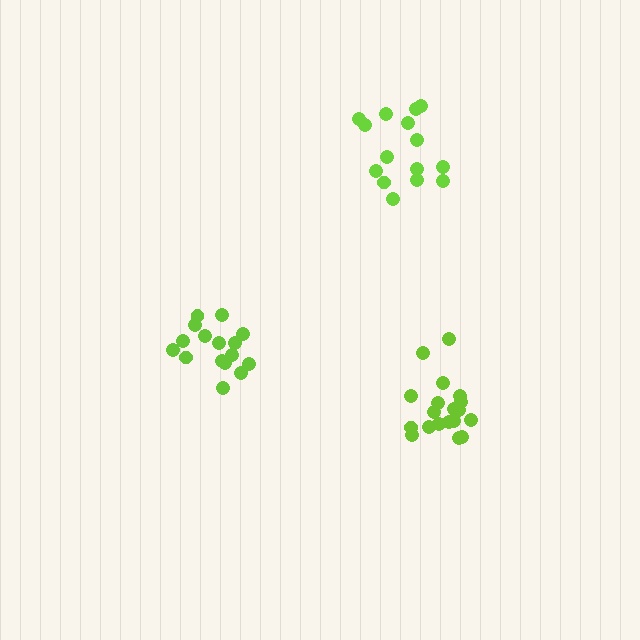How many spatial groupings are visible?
There are 3 spatial groupings.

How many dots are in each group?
Group 1: 19 dots, Group 2: 15 dots, Group 3: 16 dots (50 total).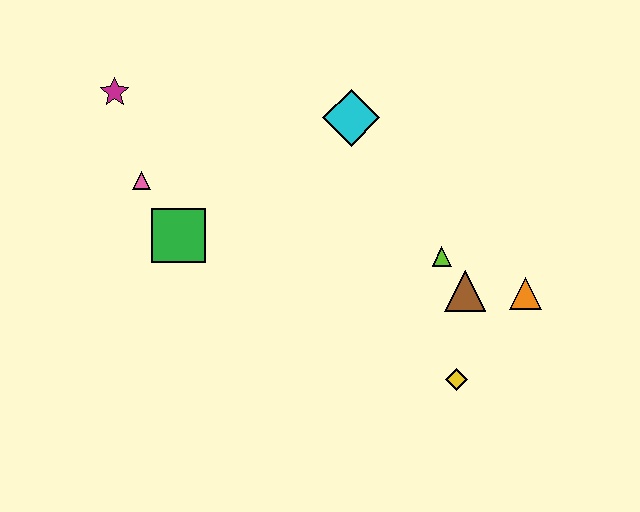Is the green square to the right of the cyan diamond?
No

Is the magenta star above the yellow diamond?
Yes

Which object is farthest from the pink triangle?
The orange triangle is farthest from the pink triangle.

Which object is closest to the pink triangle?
The green square is closest to the pink triangle.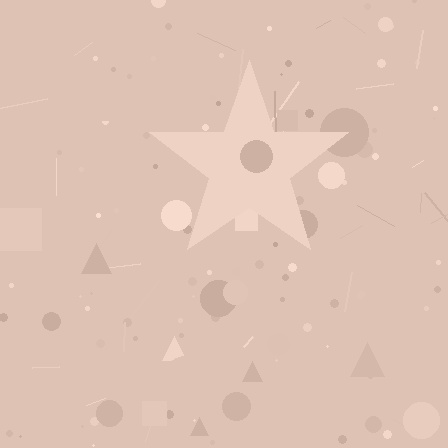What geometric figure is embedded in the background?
A star is embedded in the background.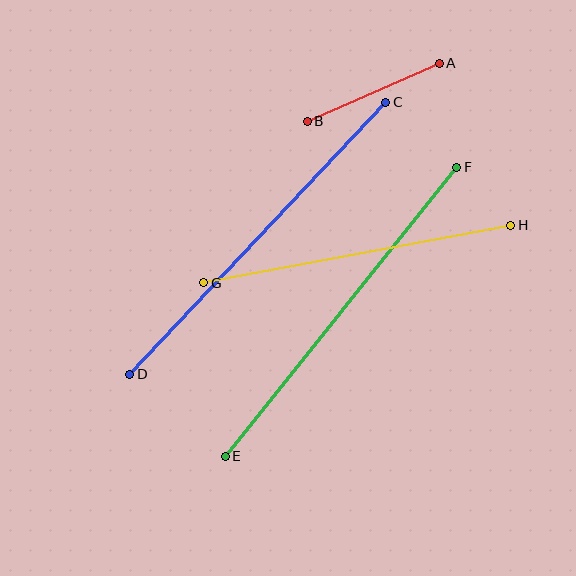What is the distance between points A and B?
The distance is approximately 144 pixels.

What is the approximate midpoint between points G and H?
The midpoint is at approximately (357, 254) pixels.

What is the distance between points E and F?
The distance is approximately 370 pixels.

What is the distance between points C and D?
The distance is approximately 374 pixels.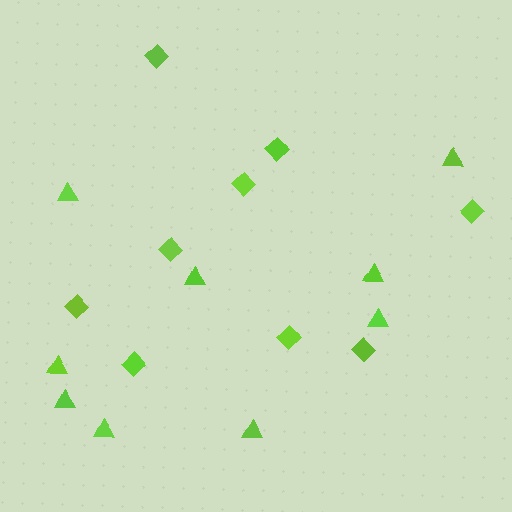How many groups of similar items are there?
There are 2 groups: one group of diamonds (9) and one group of triangles (9).